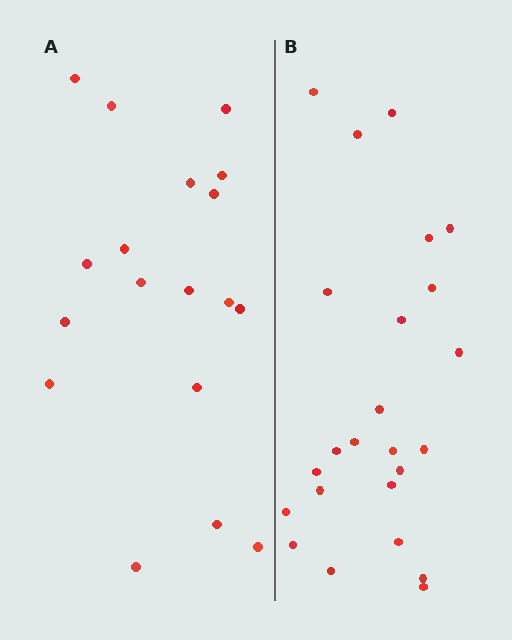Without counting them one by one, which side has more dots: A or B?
Region B (the right region) has more dots.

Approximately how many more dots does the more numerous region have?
Region B has about 6 more dots than region A.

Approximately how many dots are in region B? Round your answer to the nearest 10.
About 20 dots. (The exact count is 24, which rounds to 20.)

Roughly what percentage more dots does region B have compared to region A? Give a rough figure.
About 35% more.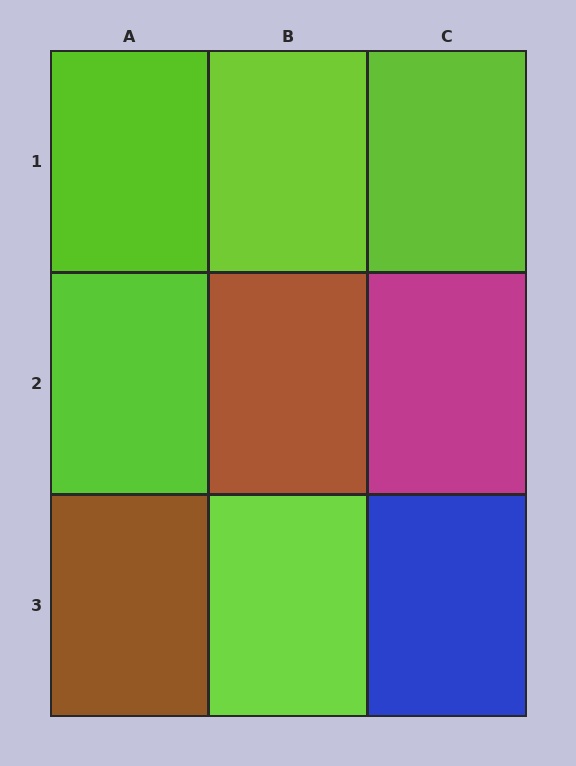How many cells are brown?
2 cells are brown.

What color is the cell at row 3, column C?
Blue.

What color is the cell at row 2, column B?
Brown.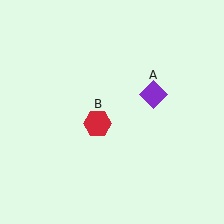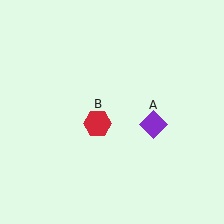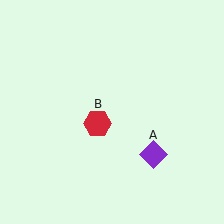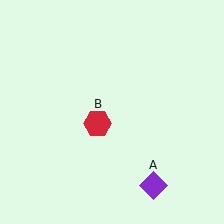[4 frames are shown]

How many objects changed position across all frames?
1 object changed position: purple diamond (object A).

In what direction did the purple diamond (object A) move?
The purple diamond (object A) moved down.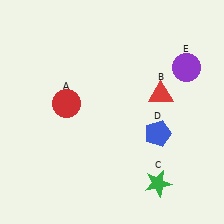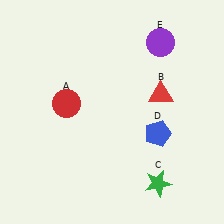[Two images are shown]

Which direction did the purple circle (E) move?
The purple circle (E) moved left.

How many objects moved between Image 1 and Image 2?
1 object moved between the two images.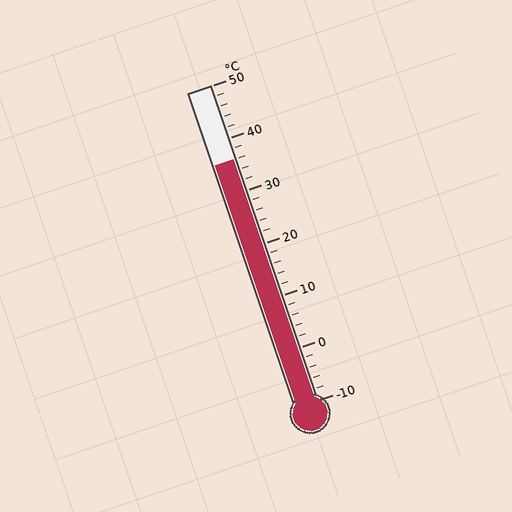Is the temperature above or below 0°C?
The temperature is above 0°C.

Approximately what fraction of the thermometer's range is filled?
The thermometer is filled to approximately 75% of its range.